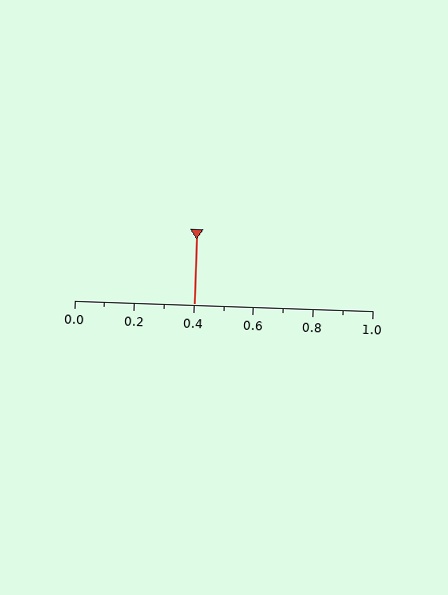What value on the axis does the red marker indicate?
The marker indicates approximately 0.4.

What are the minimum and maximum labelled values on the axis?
The axis runs from 0.0 to 1.0.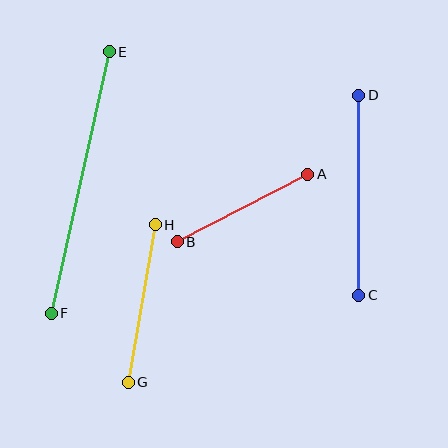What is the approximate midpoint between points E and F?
The midpoint is at approximately (80, 183) pixels.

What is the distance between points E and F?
The distance is approximately 268 pixels.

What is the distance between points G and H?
The distance is approximately 160 pixels.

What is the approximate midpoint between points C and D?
The midpoint is at approximately (359, 195) pixels.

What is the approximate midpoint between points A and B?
The midpoint is at approximately (243, 208) pixels.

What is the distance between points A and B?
The distance is approximately 147 pixels.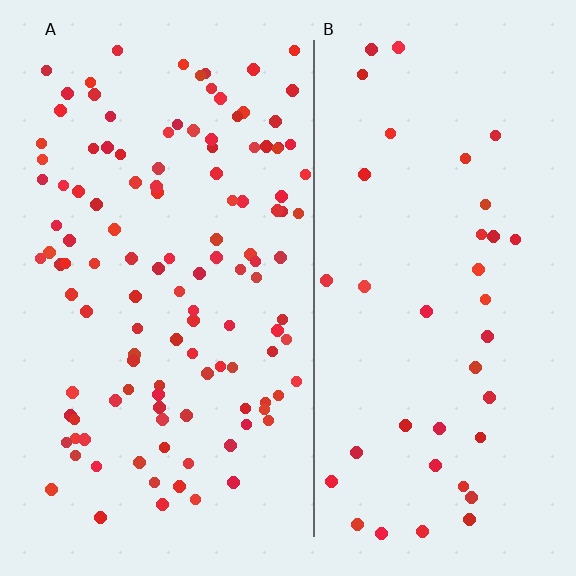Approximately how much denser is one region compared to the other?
Approximately 3.1× — region A over region B.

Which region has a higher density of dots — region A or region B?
A (the left).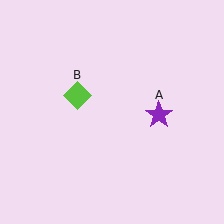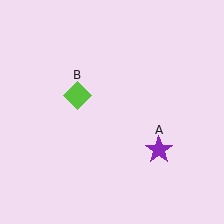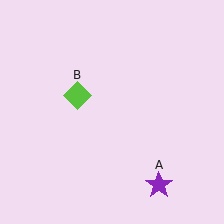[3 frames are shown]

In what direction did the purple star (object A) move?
The purple star (object A) moved down.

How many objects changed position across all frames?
1 object changed position: purple star (object A).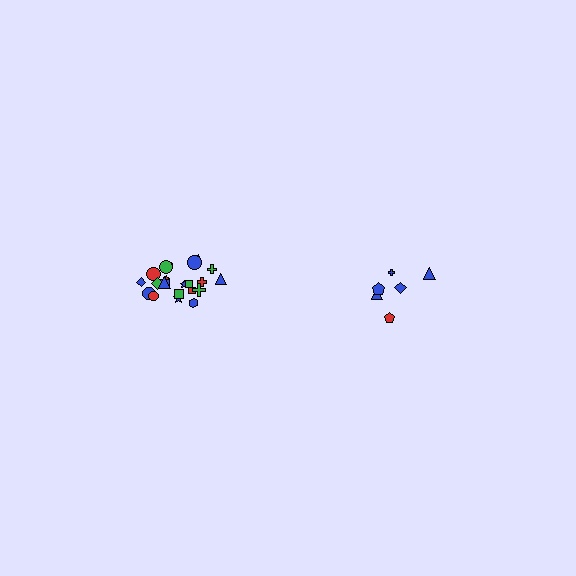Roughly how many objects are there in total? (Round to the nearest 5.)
Roughly 30 objects in total.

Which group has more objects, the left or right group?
The left group.